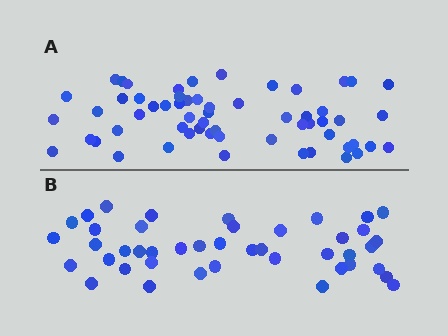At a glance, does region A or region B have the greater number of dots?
Region A (the top region) has more dots.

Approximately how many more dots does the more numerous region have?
Region A has approximately 15 more dots than region B.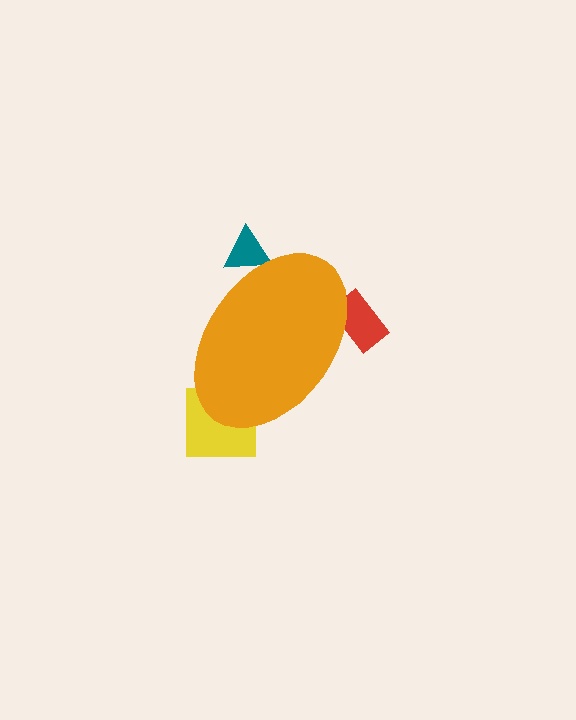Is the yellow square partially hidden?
Yes, the yellow square is partially hidden behind the orange ellipse.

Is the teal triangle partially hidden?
Yes, the teal triangle is partially hidden behind the orange ellipse.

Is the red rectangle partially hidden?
Yes, the red rectangle is partially hidden behind the orange ellipse.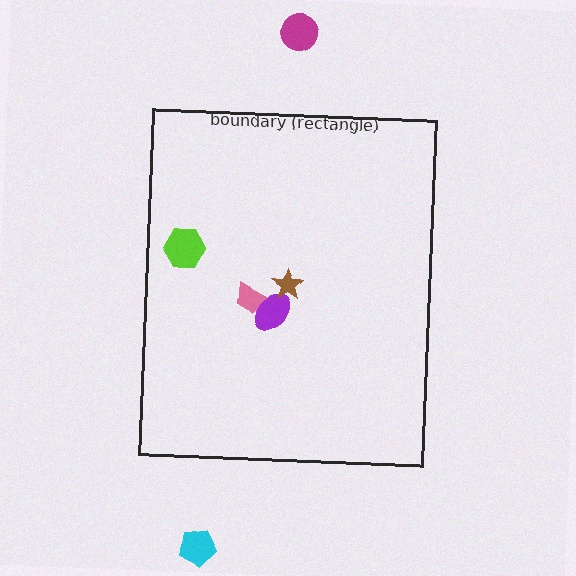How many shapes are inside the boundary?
4 inside, 2 outside.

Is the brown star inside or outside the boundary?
Inside.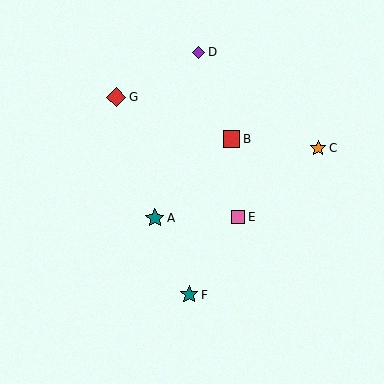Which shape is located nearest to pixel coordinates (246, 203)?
The pink square (labeled E) at (238, 217) is nearest to that location.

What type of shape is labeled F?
Shape F is a teal star.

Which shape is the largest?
The red diamond (labeled G) is the largest.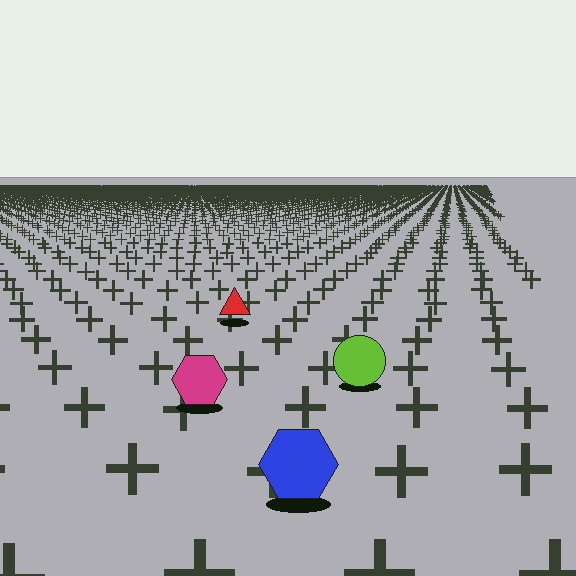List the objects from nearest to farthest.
From nearest to farthest: the blue hexagon, the magenta hexagon, the lime circle, the red triangle.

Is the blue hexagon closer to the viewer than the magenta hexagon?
Yes. The blue hexagon is closer — you can tell from the texture gradient: the ground texture is coarser near it.